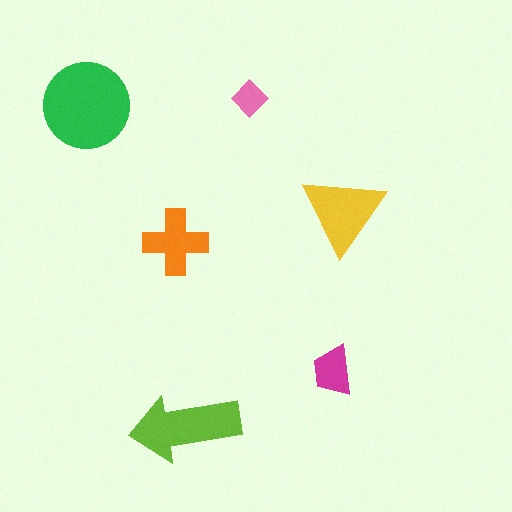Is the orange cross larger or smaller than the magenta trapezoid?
Larger.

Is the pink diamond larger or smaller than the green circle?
Smaller.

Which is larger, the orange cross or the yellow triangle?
The yellow triangle.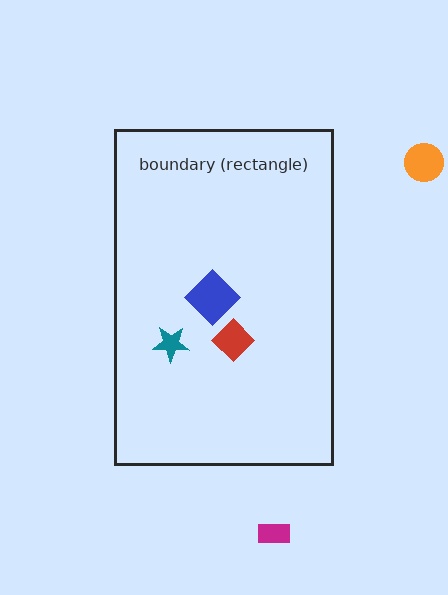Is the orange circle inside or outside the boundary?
Outside.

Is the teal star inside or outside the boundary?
Inside.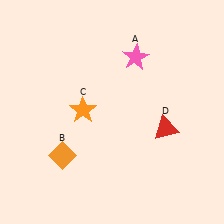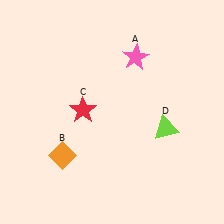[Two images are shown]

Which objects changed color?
C changed from orange to red. D changed from red to lime.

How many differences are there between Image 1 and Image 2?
There are 2 differences between the two images.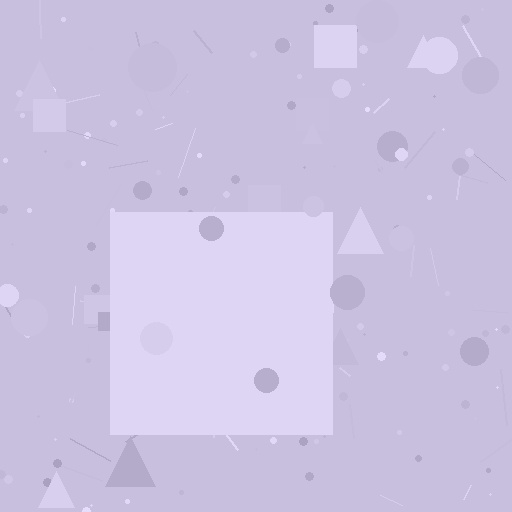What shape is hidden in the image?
A square is hidden in the image.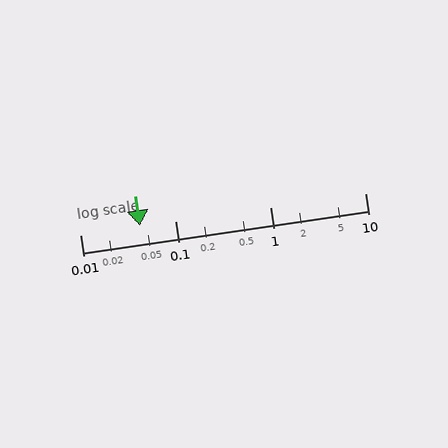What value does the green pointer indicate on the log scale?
The pointer indicates approximately 0.043.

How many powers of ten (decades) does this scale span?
The scale spans 3 decades, from 0.01 to 10.